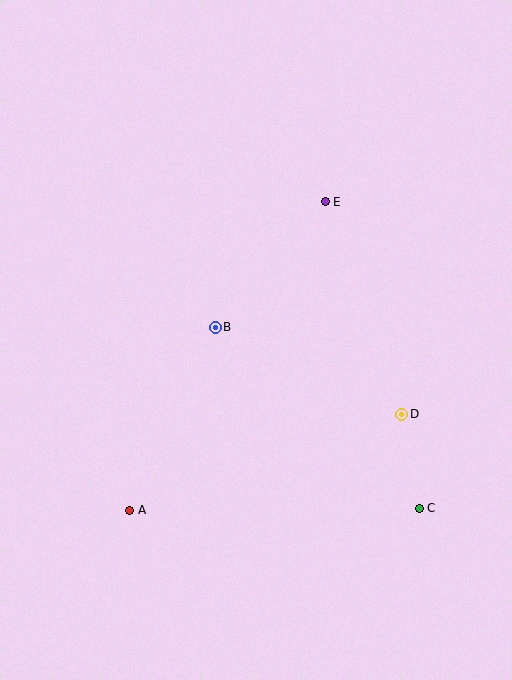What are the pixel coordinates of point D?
Point D is at (402, 414).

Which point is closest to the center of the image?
Point B at (215, 327) is closest to the center.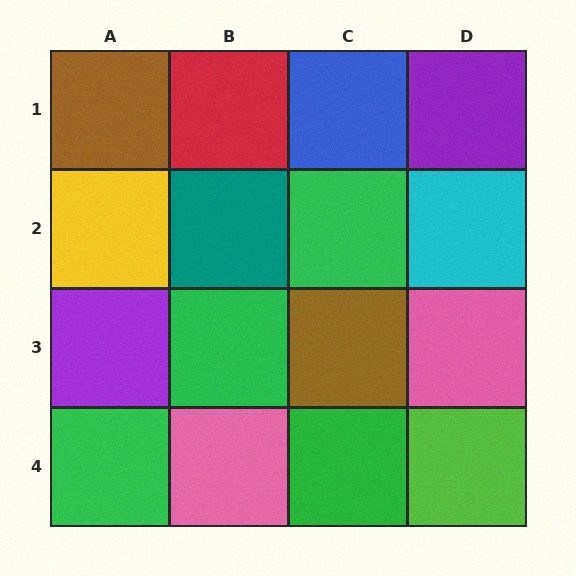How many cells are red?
1 cell is red.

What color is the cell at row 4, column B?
Pink.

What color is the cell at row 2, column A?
Yellow.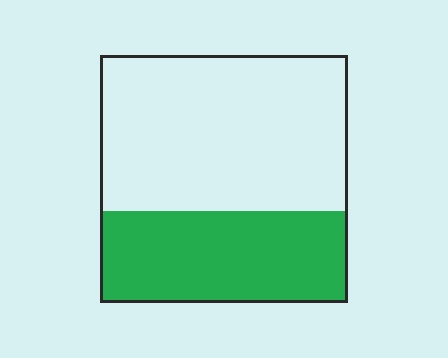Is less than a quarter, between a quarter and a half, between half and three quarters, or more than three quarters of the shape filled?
Between a quarter and a half.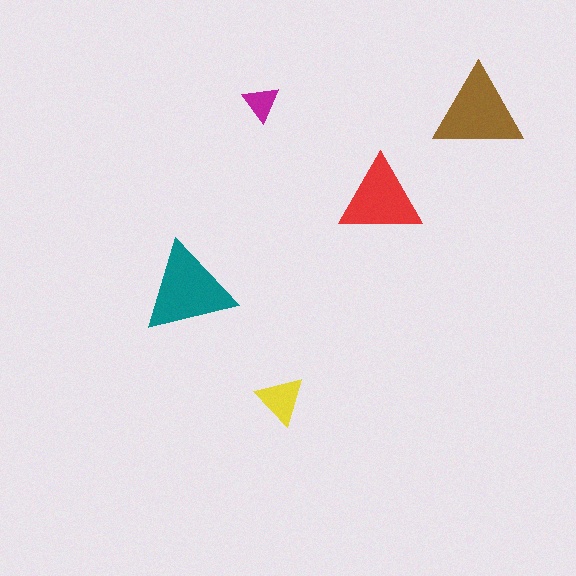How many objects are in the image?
There are 5 objects in the image.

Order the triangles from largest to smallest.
the teal one, the brown one, the red one, the yellow one, the magenta one.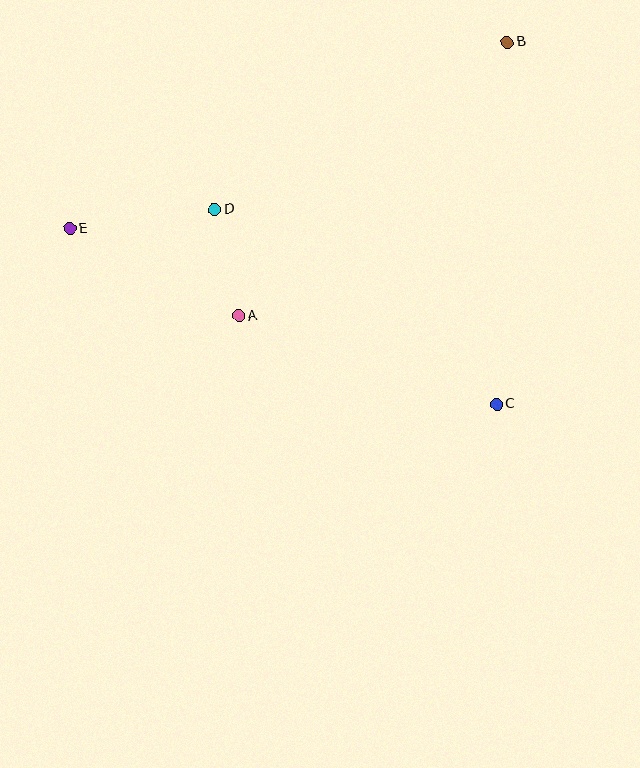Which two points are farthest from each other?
Points B and E are farthest from each other.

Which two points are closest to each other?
Points A and D are closest to each other.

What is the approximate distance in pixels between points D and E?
The distance between D and E is approximately 146 pixels.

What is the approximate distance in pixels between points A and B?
The distance between A and B is approximately 384 pixels.